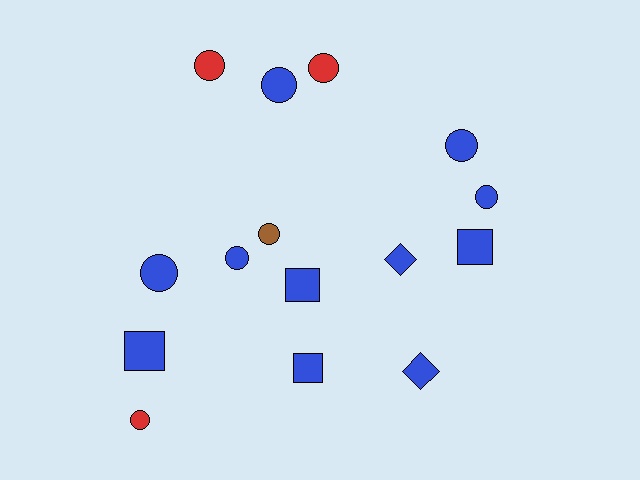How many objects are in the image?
There are 15 objects.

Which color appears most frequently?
Blue, with 11 objects.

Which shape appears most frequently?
Circle, with 9 objects.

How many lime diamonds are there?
There are no lime diamonds.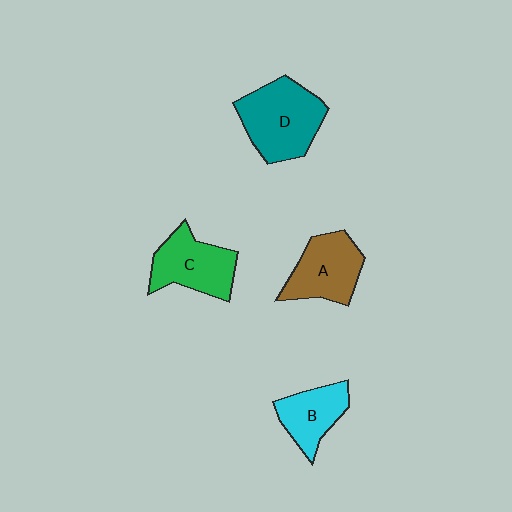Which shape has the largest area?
Shape D (teal).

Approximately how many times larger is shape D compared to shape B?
Approximately 1.6 times.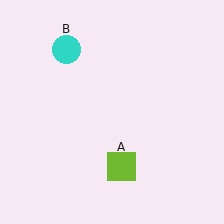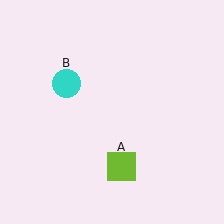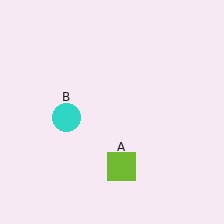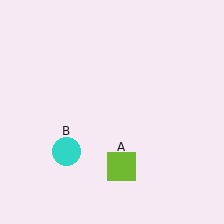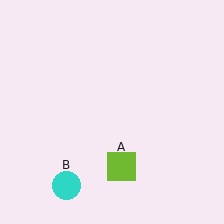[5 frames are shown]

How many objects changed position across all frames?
1 object changed position: cyan circle (object B).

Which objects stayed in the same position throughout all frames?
Lime square (object A) remained stationary.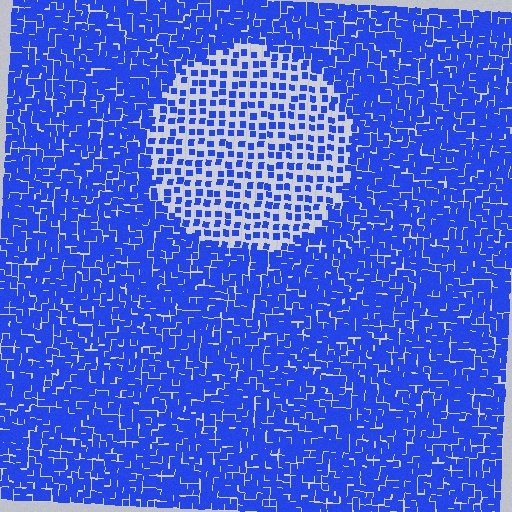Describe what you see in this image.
The image contains small blue elements arranged at two different densities. A circle-shaped region is visible where the elements are less densely packed than the surrounding area.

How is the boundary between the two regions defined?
The boundary is defined by a change in element density (approximately 2.5x ratio). All elements are the same color, size, and shape.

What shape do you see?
I see a circle.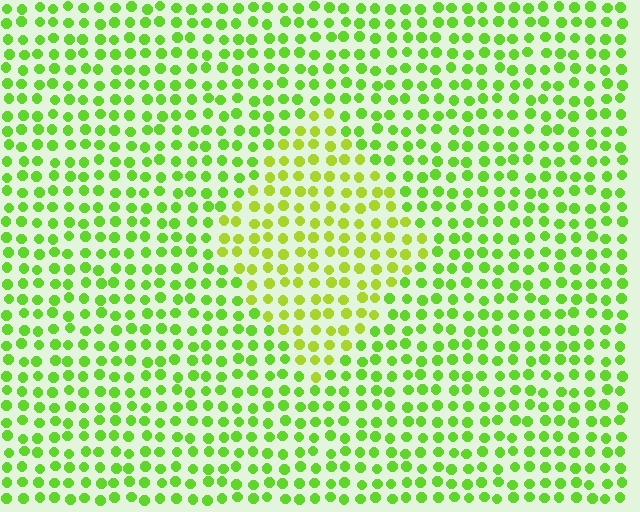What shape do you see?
I see a diamond.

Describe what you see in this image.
The image is filled with small lime elements in a uniform arrangement. A diamond-shaped region is visible where the elements are tinted to a slightly different hue, forming a subtle color boundary.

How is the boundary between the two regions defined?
The boundary is defined purely by a slight shift in hue (about 25 degrees). Spacing, size, and orientation are identical on both sides.